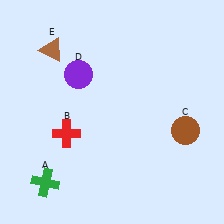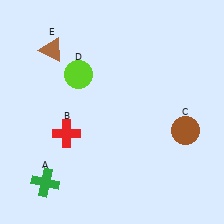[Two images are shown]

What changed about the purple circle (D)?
In Image 1, D is purple. In Image 2, it changed to lime.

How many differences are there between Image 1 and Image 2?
There is 1 difference between the two images.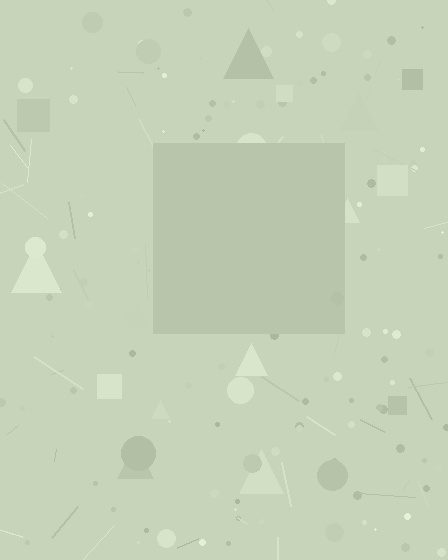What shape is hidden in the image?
A square is hidden in the image.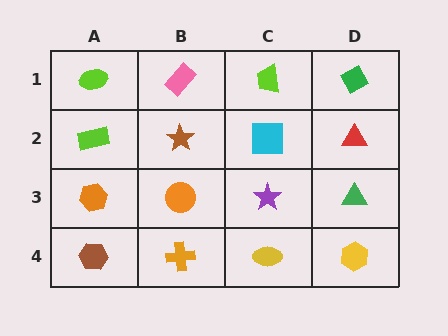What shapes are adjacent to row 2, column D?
A green diamond (row 1, column D), a green triangle (row 3, column D), a cyan square (row 2, column C).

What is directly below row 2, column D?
A green triangle.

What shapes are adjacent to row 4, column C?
A purple star (row 3, column C), an orange cross (row 4, column B), a yellow hexagon (row 4, column D).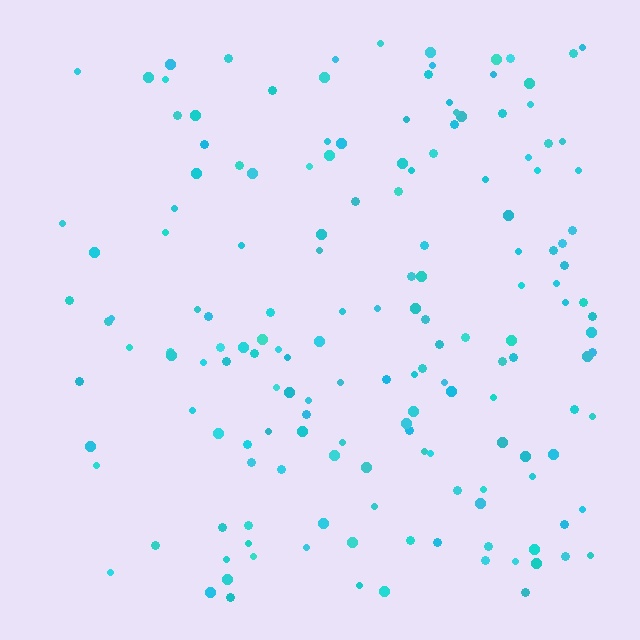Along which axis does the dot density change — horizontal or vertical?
Horizontal.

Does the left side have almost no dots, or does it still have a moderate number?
Still a moderate number, just noticeably fewer than the right.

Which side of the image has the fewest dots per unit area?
The left.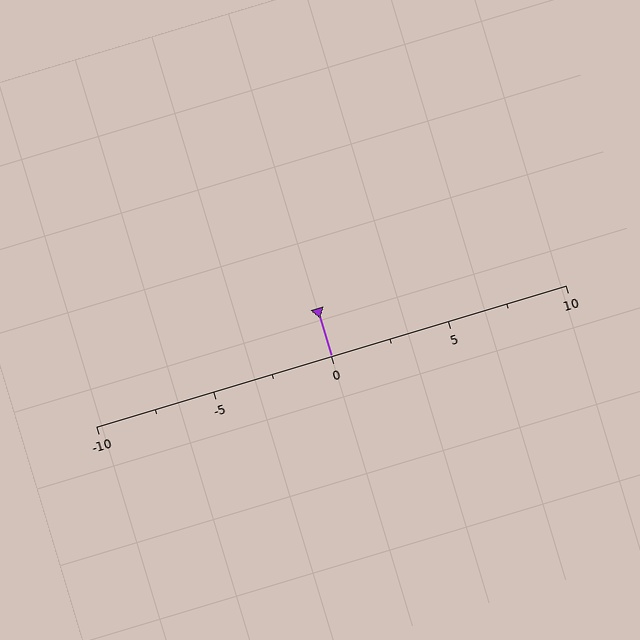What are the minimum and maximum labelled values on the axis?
The axis runs from -10 to 10.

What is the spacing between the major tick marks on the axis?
The major ticks are spaced 5 apart.